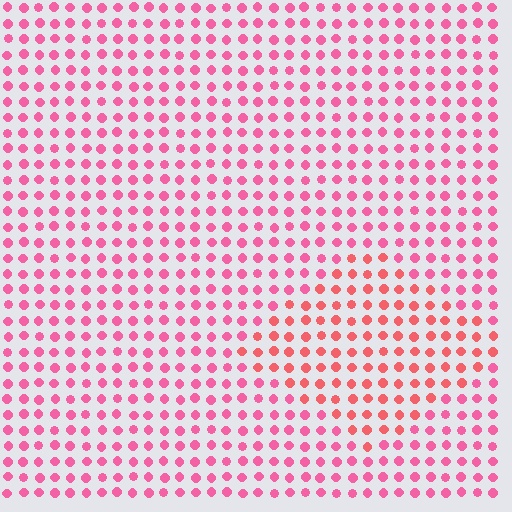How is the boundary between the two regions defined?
The boundary is defined purely by a slight shift in hue (about 24 degrees). Spacing, size, and orientation are identical on both sides.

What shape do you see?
I see a diamond.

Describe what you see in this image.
The image is filled with small pink elements in a uniform arrangement. A diamond-shaped region is visible where the elements are tinted to a slightly different hue, forming a subtle color boundary.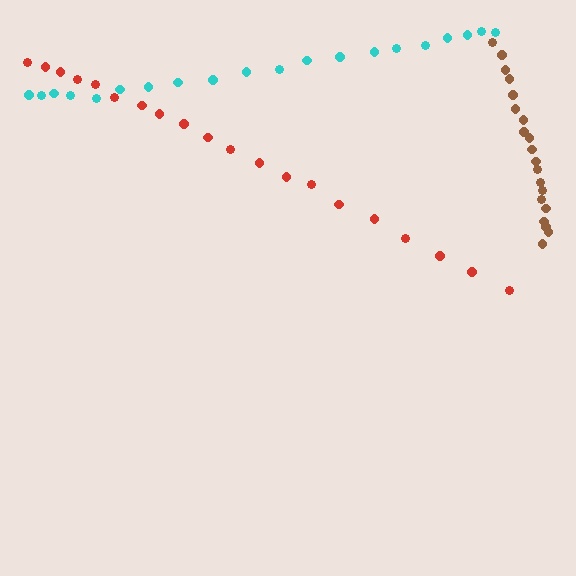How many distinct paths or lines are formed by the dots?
There are 3 distinct paths.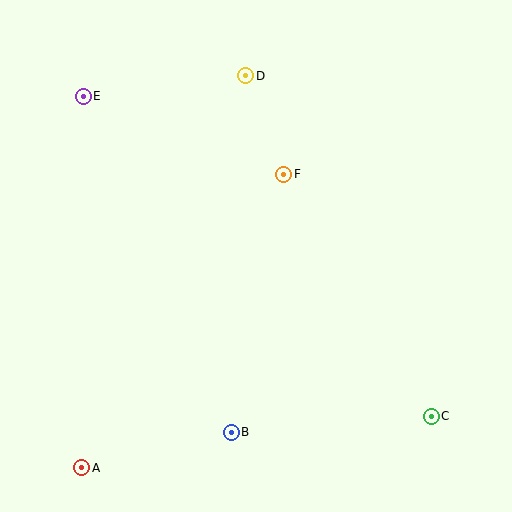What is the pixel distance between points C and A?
The distance between C and A is 353 pixels.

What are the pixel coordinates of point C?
Point C is at (431, 416).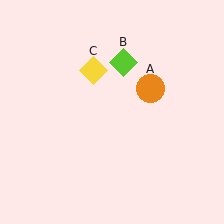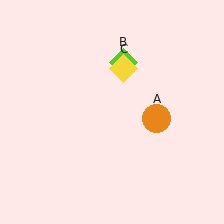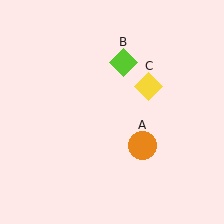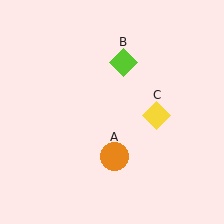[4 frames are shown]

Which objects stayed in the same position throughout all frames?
Lime diamond (object B) remained stationary.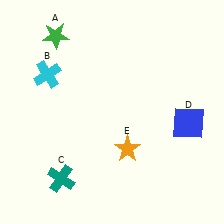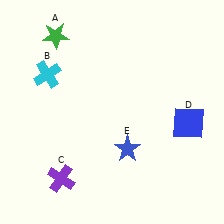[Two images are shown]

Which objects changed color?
C changed from teal to purple. E changed from orange to blue.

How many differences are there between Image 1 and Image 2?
There are 2 differences between the two images.